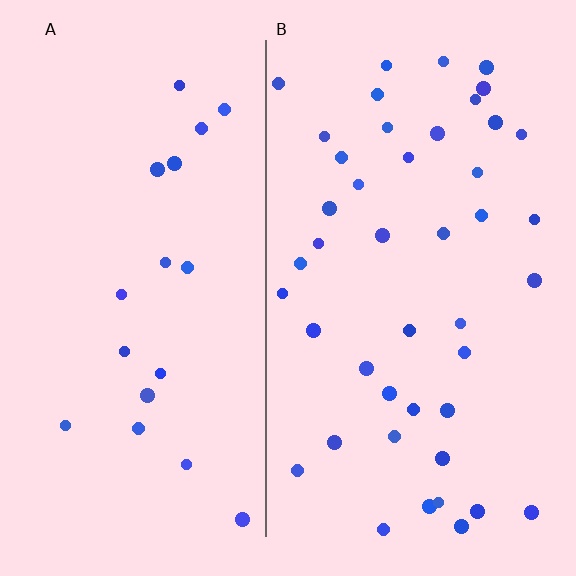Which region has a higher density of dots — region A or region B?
B (the right).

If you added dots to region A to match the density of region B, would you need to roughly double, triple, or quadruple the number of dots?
Approximately double.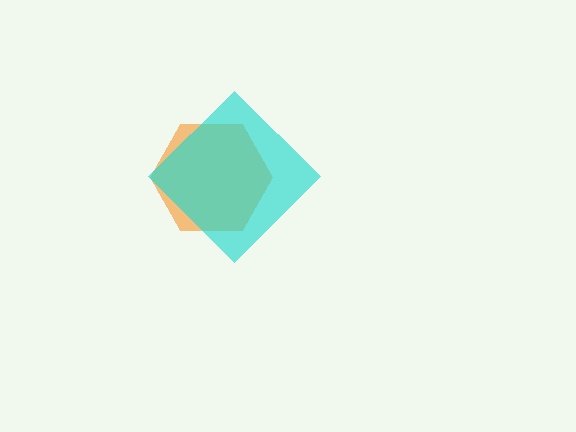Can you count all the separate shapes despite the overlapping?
Yes, there are 2 separate shapes.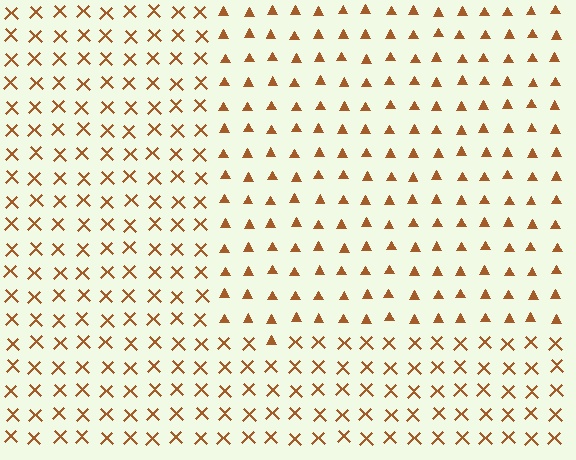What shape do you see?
I see a rectangle.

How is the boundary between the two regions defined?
The boundary is defined by a change in element shape: triangles inside vs. X marks outside. All elements share the same color and spacing.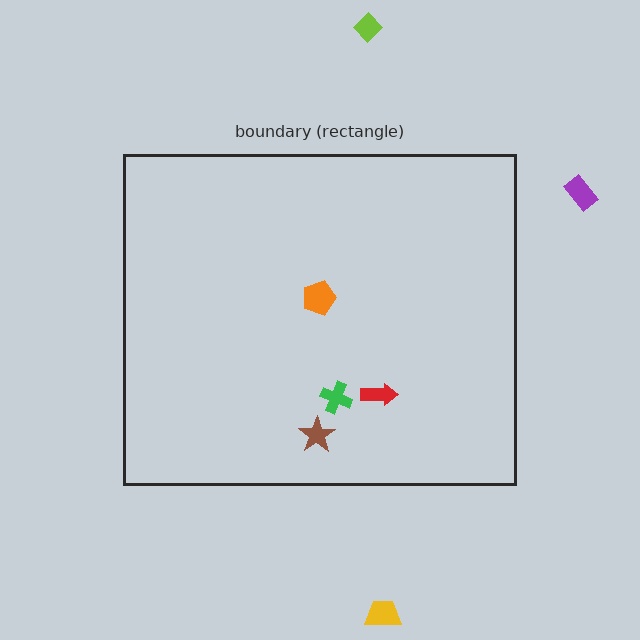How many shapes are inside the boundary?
4 inside, 3 outside.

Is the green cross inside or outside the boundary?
Inside.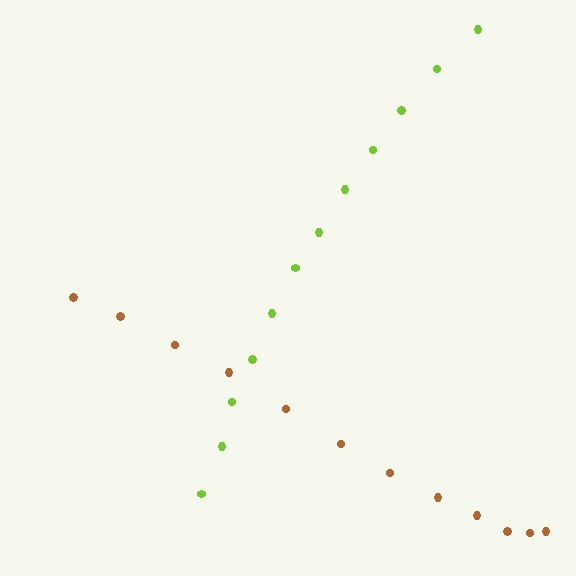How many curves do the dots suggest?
There are 2 distinct paths.